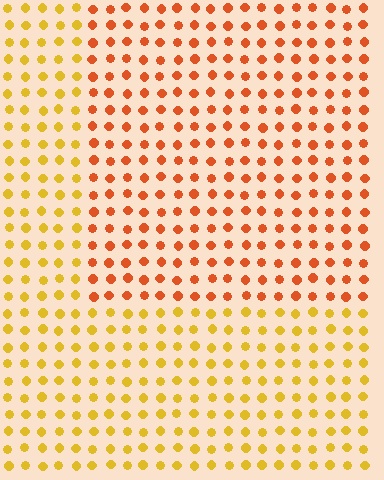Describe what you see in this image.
The image is filled with small yellow elements in a uniform arrangement. A rectangle-shaped region is visible where the elements are tinted to a slightly different hue, forming a subtle color boundary.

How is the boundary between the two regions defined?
The boundary is defined purely by a slight shift in hue (about 34 degrees). Spacing, size, and orientation are identical on both sides.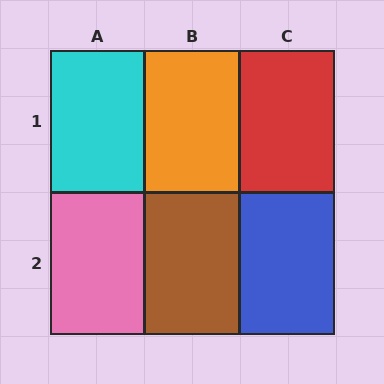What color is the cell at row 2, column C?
Blue.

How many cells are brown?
1 cell is brown.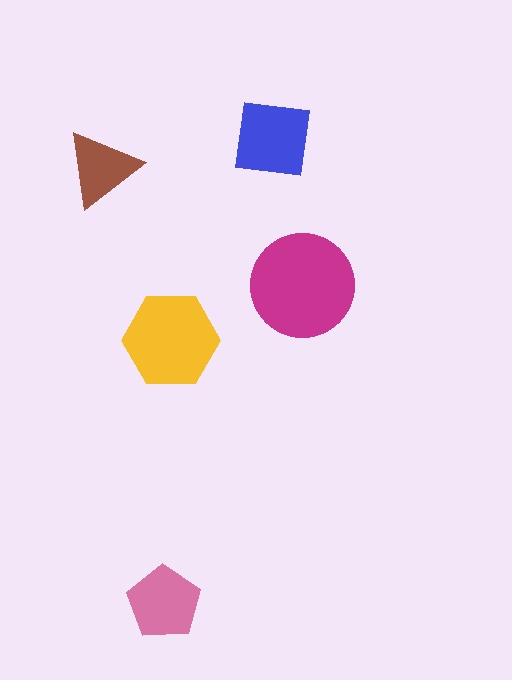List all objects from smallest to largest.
The brown triangle, the pink pentagon, the blue square, the yellow hexagon, the magenta circle.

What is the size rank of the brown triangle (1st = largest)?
5th.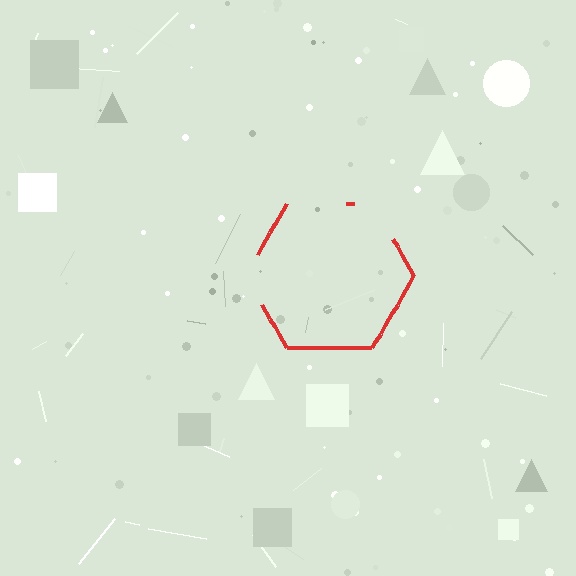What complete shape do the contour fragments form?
The contour fragments form a hexagon.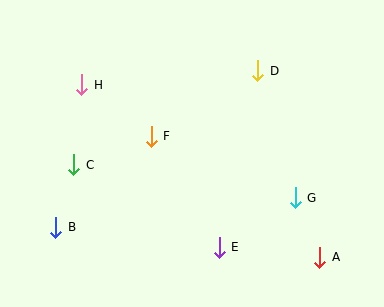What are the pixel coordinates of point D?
Point D is at (258, 71).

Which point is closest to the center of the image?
Point F at (151, 136) is closest to the center.